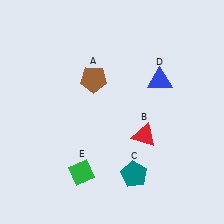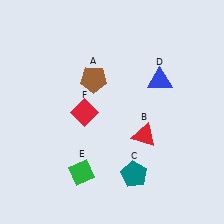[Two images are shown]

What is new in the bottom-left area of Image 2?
A red diamond (F) was added in the bottom-left area of Image 2.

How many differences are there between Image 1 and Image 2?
There is 1 difference between the two images.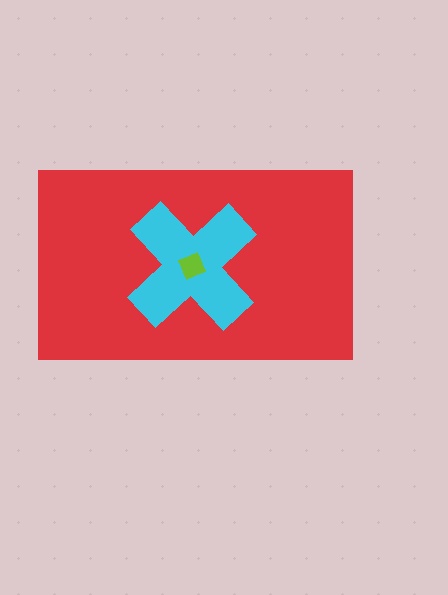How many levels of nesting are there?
3.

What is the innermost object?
The lime diamond.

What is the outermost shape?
The red rectangle.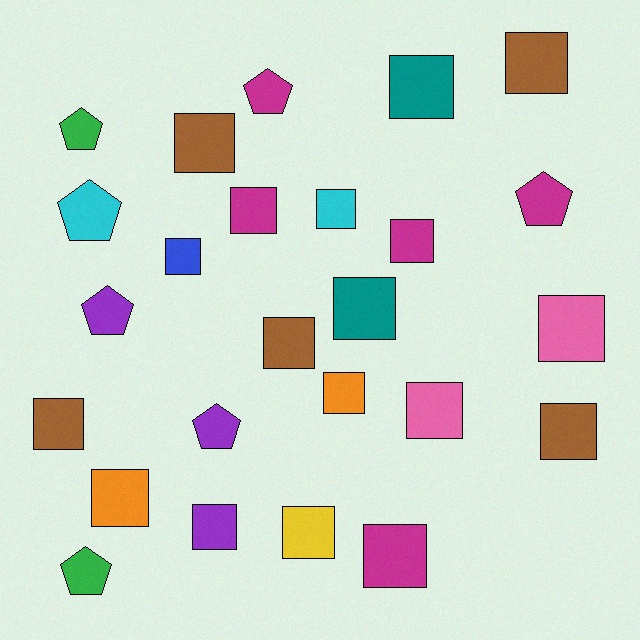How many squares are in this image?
There are 18 squares.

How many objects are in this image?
There are 25 objects.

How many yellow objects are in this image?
There is 1 yellow object.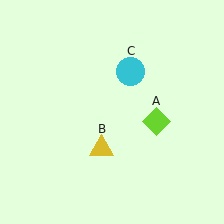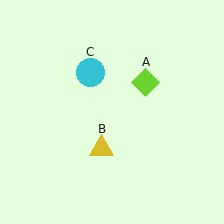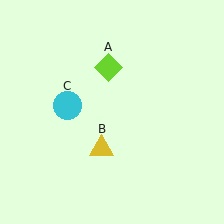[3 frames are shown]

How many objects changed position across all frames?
2 objects changed position: lime diamond (object A), cyan circle (object C).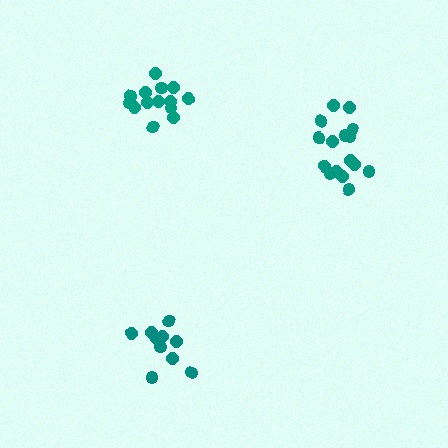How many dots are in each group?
Group 1: 15 dots, Group 2: 16 dots, Group 3: 10 dots (41 total).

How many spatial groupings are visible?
There are 3 spatial groupings.